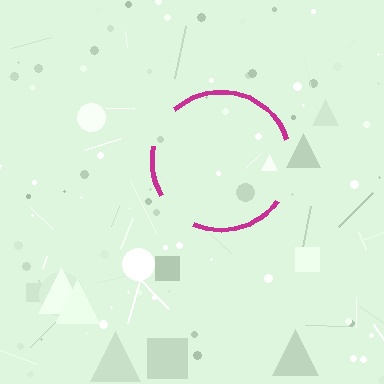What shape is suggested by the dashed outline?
The dashed outline suggests a circle.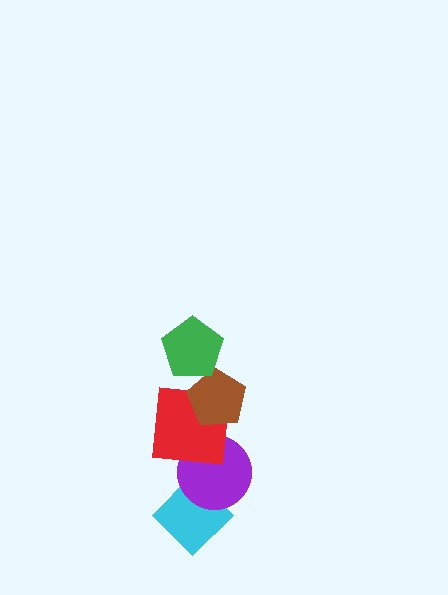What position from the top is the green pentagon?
The green pentagon is 1st from the top.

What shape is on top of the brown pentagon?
The green pentagon is on top of the brown pentagon.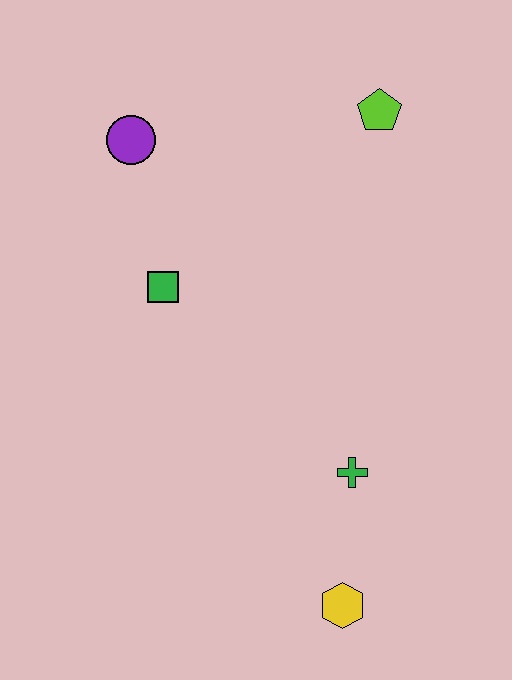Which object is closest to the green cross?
The yellow hexagon is closest to the green cross.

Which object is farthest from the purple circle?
The yellow hexagon is farthest from the purple circle.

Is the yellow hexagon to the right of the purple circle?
Yes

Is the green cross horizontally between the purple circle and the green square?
No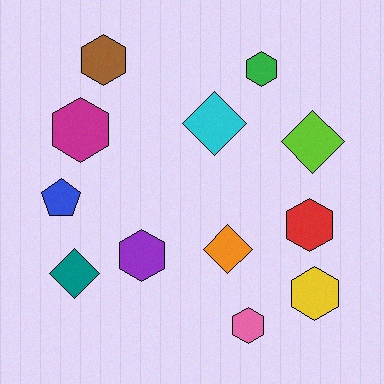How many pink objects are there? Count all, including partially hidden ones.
There is 1 pink object.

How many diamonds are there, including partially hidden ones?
There are 4 diamonds.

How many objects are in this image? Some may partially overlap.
There are 12 objects.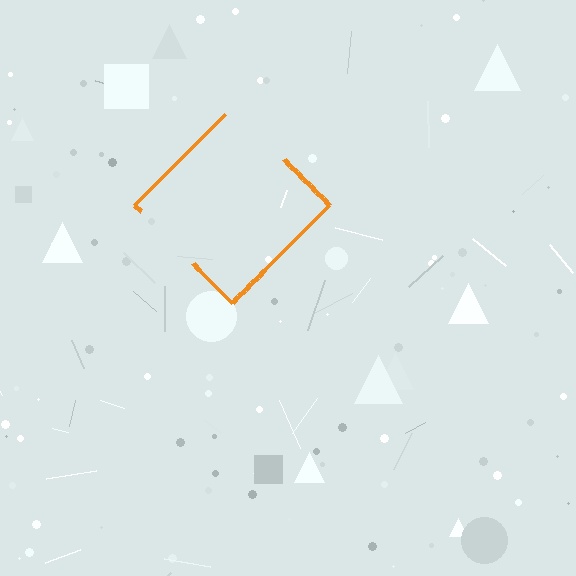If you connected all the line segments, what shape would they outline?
They would outline a diamond.